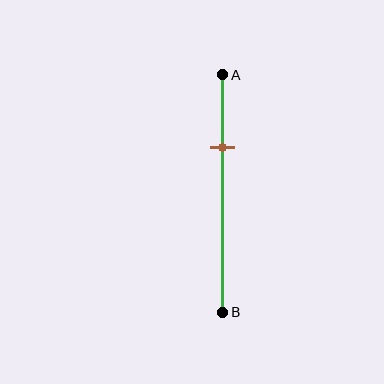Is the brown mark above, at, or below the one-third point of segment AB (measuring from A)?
The brown mark is approximately at the one-third point of segment AB.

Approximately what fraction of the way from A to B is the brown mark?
The brown mark is approximately 30% of the way from A to B.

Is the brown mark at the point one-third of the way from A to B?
Yes, the mark is approximately at the one-third point.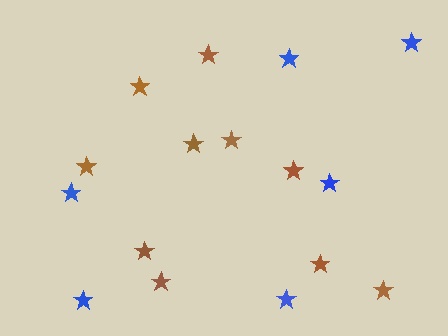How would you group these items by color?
There are 2 groups: one group of brown stars (10) and one group of blue stars (6).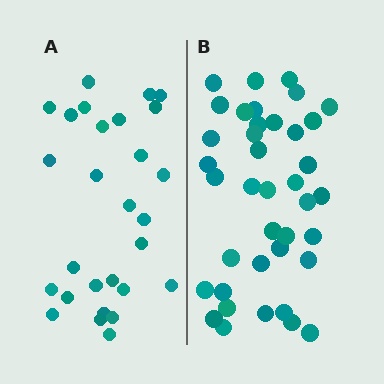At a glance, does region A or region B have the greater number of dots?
Region B (the right region) has more dots.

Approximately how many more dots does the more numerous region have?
Region B has roughly 12 or so more dots than region A.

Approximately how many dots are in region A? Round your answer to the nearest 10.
About 30 dots. (The exact count is 28, which rounds to 30.)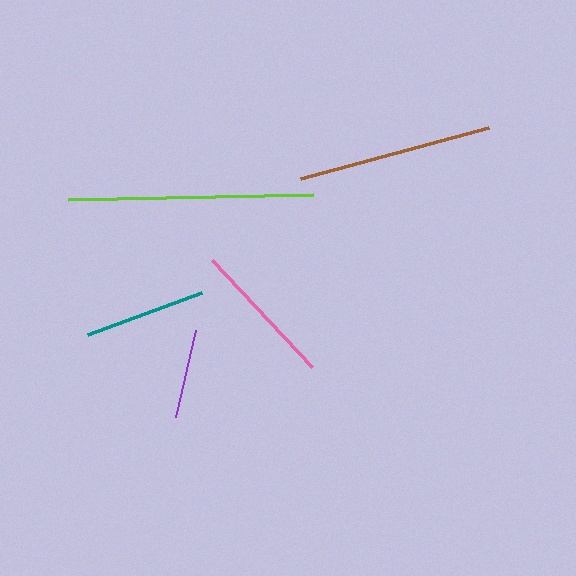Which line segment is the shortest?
The purple line is the shortest at approximately 90 pixels.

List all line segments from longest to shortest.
From longest to shortest: lime, brown, pink, teal, purple.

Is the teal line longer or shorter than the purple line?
The teal line is longer than the purple line.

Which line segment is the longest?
The lime line is the longest at approximately 245 pixels.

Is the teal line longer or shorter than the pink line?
The pink line is longer than the teal line.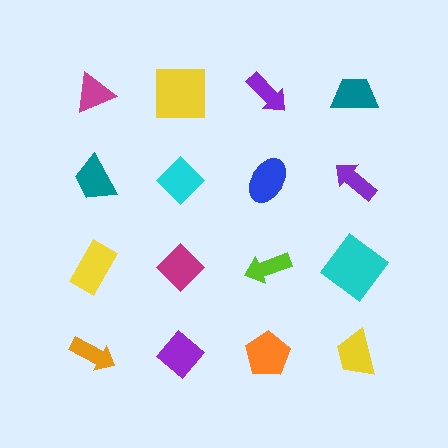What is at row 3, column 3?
A lime arrow.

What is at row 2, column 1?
A teal trapezoid.